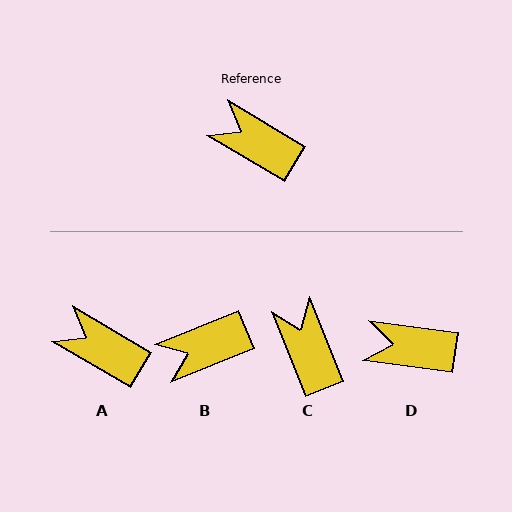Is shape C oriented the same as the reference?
No, it is off by about 38 degrees.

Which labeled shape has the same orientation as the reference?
A.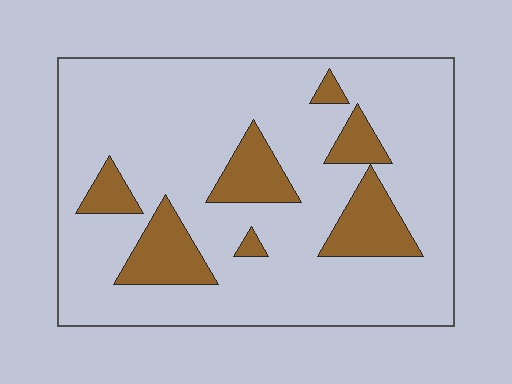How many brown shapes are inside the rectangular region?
7.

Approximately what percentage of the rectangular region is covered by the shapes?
Approximately 20%.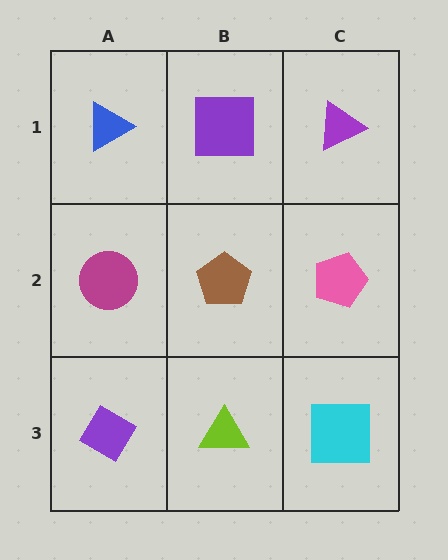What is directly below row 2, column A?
A purple diamond.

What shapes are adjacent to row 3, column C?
A pink pentagon (row 2, column C), a lime triangle (row 3, column B).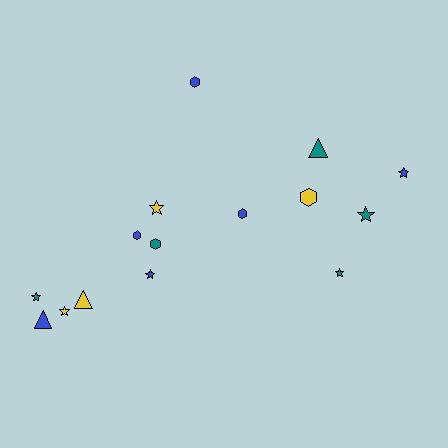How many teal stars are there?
There are 3 teal stars.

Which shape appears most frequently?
Star, with 7 objects.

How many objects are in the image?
There are 15 objects.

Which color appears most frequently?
Blue, with 6 objects.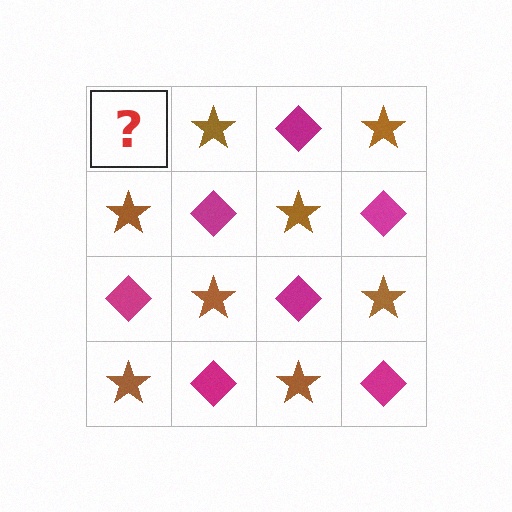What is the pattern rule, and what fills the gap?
The rule is that it alternates magenta diamond and brown star in a checkerboard pattern. The gap should be filled with a magenta diamond.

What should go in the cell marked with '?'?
The missing cell should contain a magenta diamond.